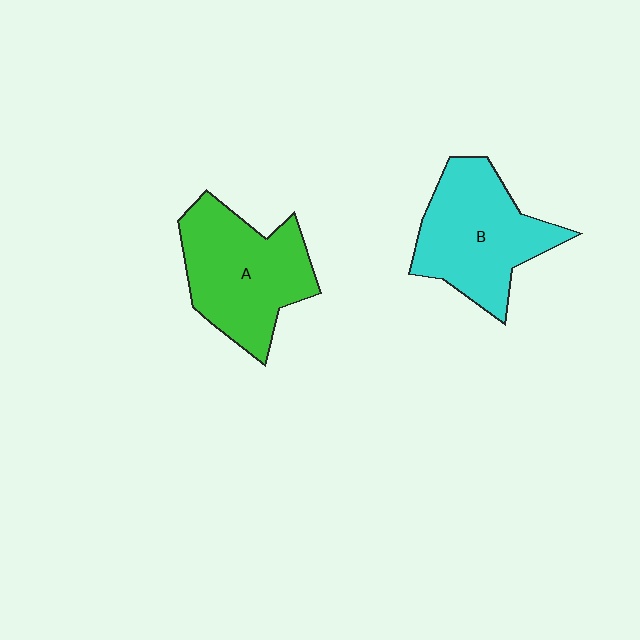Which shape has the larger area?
Shape A (green).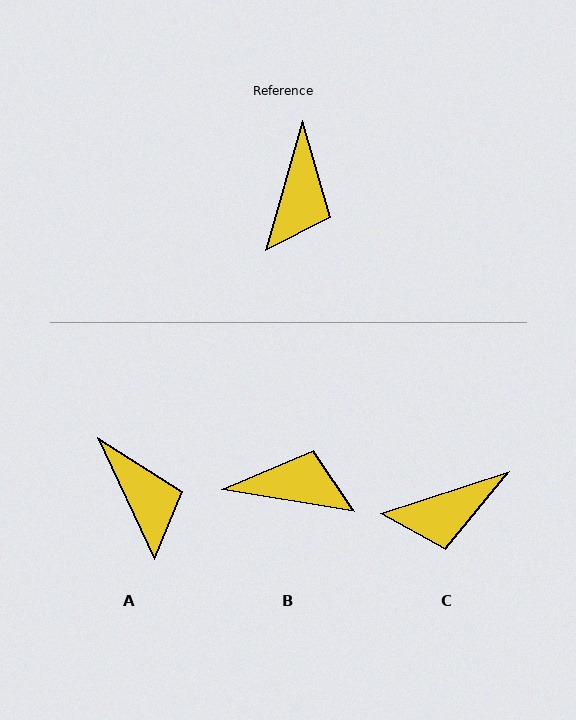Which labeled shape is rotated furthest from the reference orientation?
B, about 97 degrees away.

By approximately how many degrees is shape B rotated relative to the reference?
Approximately 97 degrees counter-clockwise.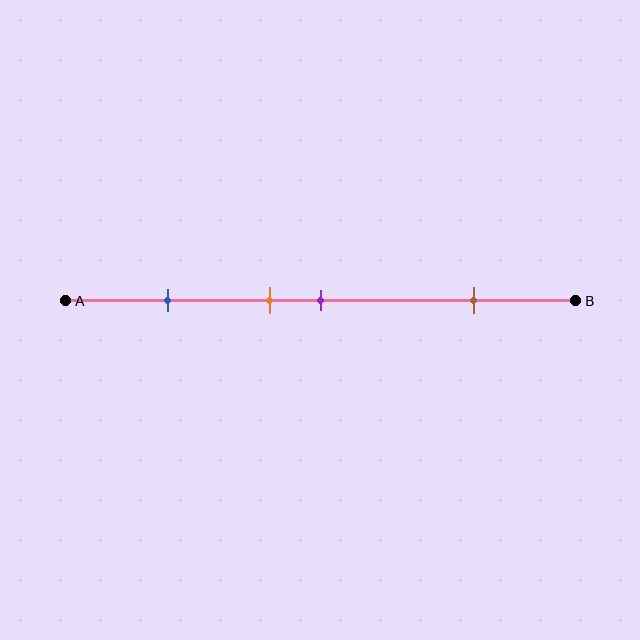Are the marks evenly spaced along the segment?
No, the marks are not evenly spaced.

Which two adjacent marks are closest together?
The orange and purple marks are the closest adjacent pair.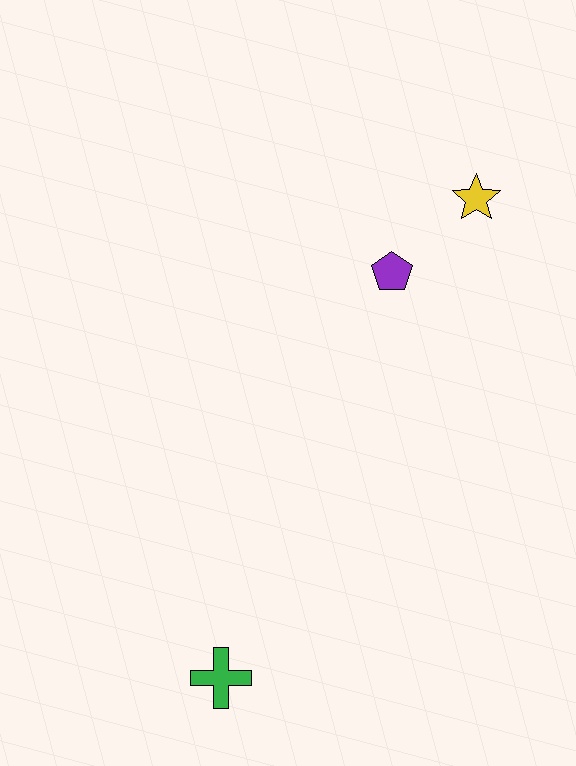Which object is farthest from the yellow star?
The green cross is farthest from the yellow star.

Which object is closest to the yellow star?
The purple pentagon is closest to the yellow star.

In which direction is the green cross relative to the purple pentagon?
The green cross is below the purple pentagon.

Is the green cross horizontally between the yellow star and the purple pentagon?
No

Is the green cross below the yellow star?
Yes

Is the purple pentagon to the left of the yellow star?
Yes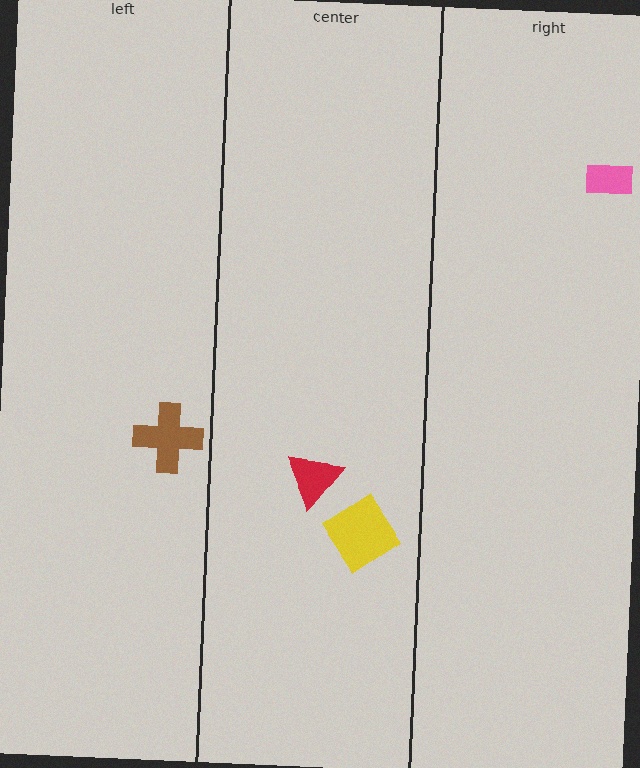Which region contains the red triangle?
The center region.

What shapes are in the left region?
The brown cross.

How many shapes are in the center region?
2.